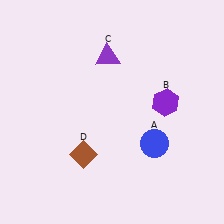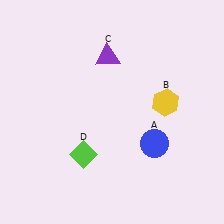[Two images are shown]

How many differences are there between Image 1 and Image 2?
There are 2 differences between the two images.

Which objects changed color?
B changed from purple to yellow. D changed from brown to lime.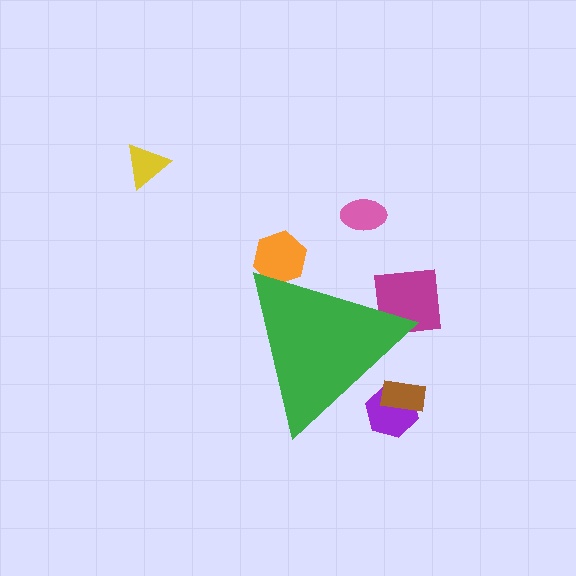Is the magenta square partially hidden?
Yes, the magenta square is partially hidden behind the green triangle.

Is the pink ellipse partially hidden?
No, the pink ellipse is fully visible.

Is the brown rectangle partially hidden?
Yes, the brown rectangle is partially hidden behind the green triangle.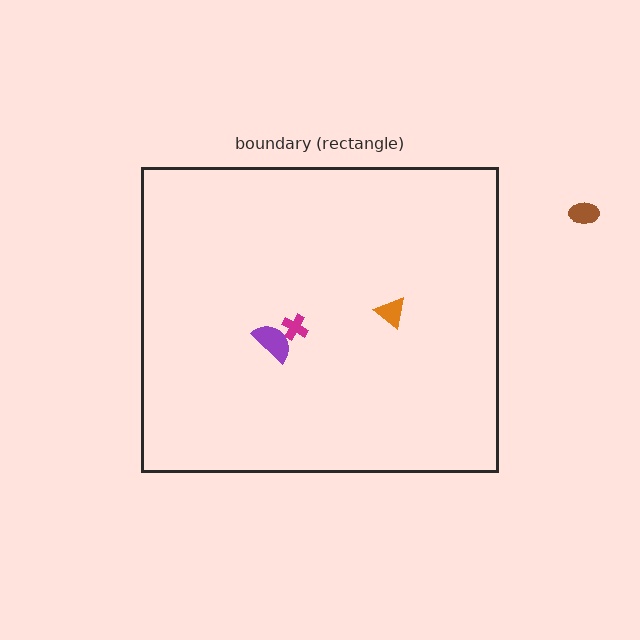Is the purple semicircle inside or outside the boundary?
Inside.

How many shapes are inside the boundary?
3 inside, 1 outside.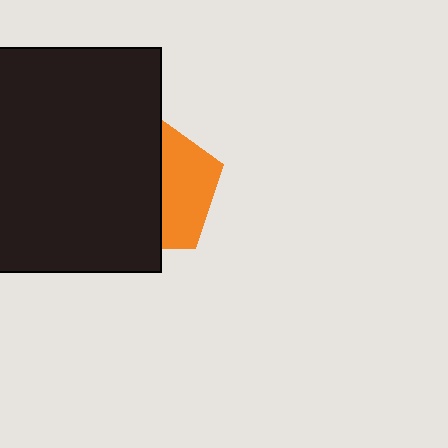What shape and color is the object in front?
The object in front is a black square.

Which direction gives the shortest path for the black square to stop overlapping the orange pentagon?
Moving left gives the shortest separation.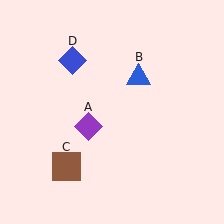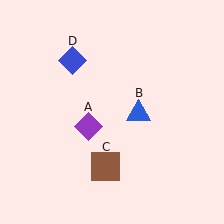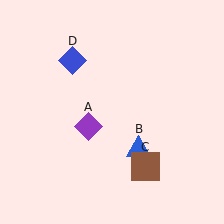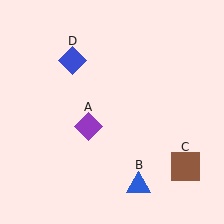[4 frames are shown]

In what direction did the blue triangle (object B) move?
The blue triangle (object B) moved down.